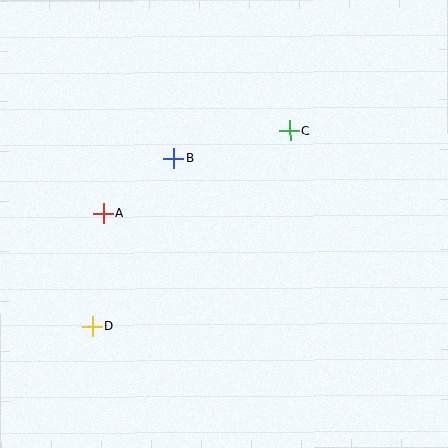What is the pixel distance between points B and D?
The distance between B and D is 186 pixels.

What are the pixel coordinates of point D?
Point D is at (92, 326).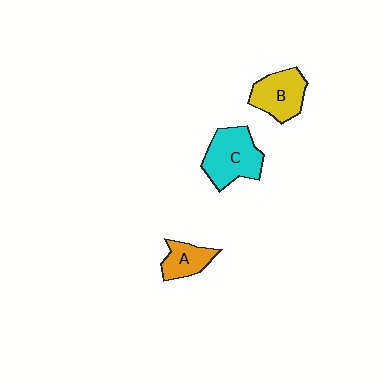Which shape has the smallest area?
Shape A (orange).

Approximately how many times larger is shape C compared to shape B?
Approximately 1.2 times.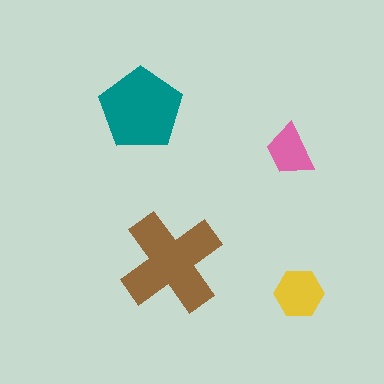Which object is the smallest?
The pink trapezoid.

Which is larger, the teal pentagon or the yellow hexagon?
The teal pentagon.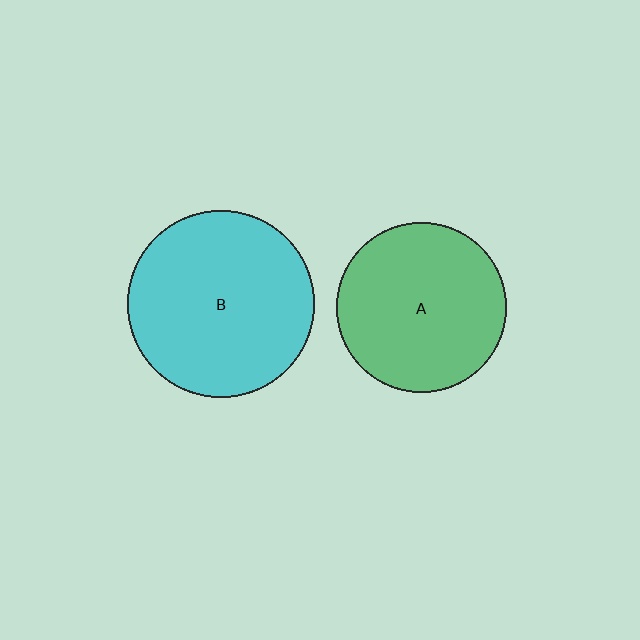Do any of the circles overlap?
No, none of the circles overlap.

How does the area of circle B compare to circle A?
Approximately 1.2 times.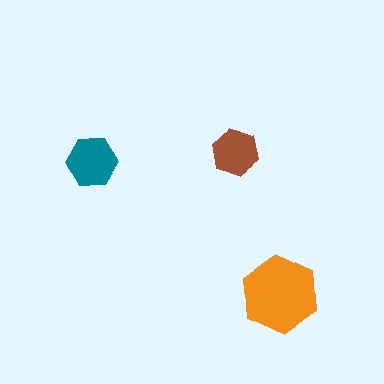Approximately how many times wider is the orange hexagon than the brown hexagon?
About 1.5 times wider.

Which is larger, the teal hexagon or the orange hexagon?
The orange one.